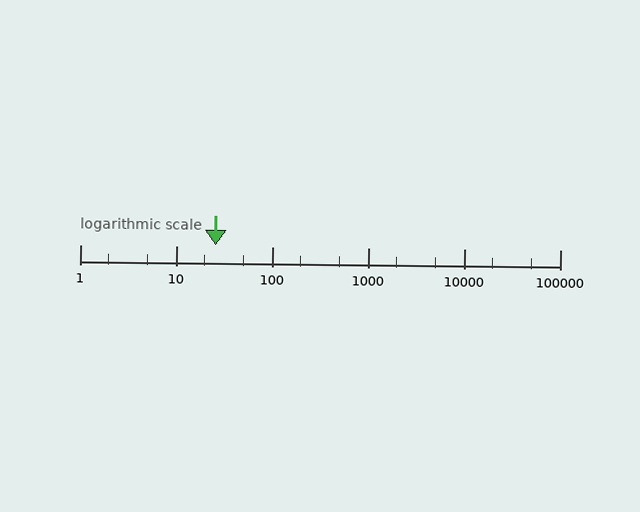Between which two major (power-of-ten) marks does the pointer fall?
The pointer is between 10 and 100.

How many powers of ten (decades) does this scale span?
The scale spans 5 decades, from 1 to 100000.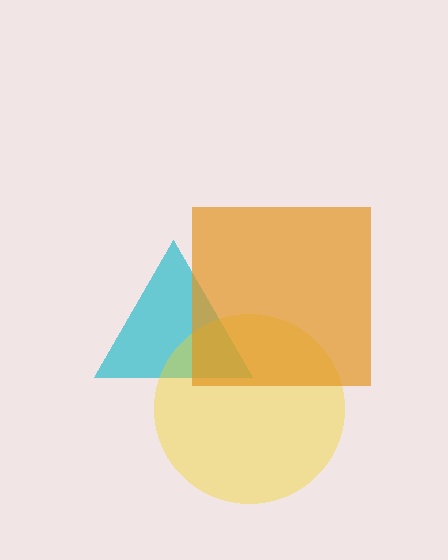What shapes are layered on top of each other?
The layered shapes are: a cyan triangle, a yellow circle, an orange square.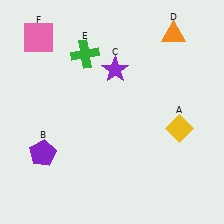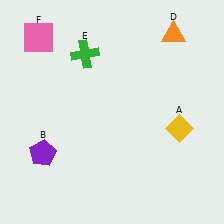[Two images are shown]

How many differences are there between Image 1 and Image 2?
There is 1 difference between the two images.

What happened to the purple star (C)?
The purple star (C) was removed in Image 2. It was in the top-right area of Image 1.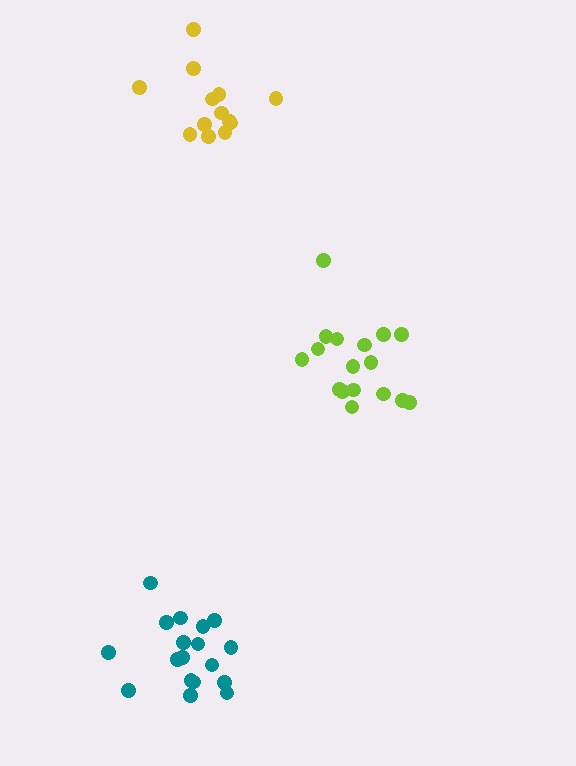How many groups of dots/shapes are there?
There are 3 groups.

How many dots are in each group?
Group 1: 13 dots, Group 2: 17 dots, Group 3: 18 dots (48 total).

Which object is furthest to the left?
The teal cluster is leftmost.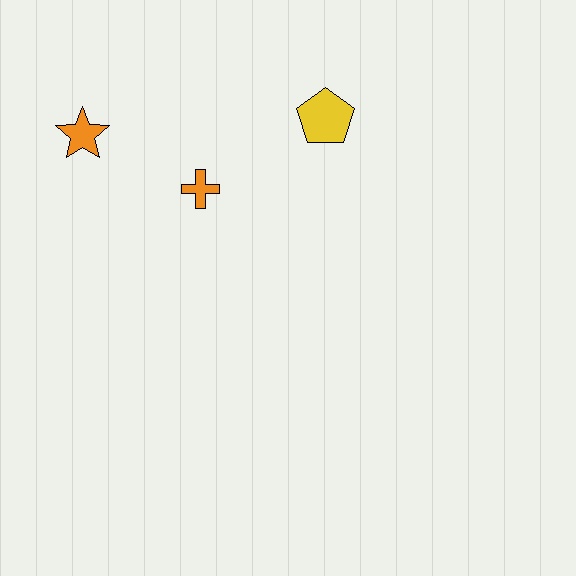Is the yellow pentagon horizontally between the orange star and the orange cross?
No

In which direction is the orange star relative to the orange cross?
The orange star is to the left of the orange cross.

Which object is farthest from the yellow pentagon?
The orange star is farthest from the yellow pentagon.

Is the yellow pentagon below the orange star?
No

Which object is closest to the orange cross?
The orange star is closest to the orange cross.